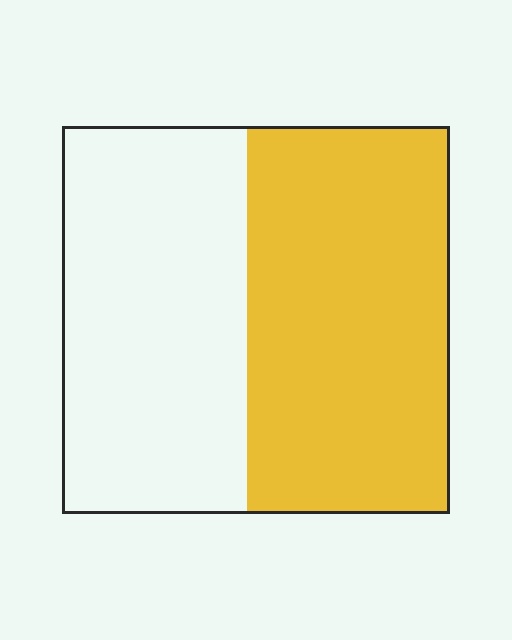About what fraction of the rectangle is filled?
About one half (1/2).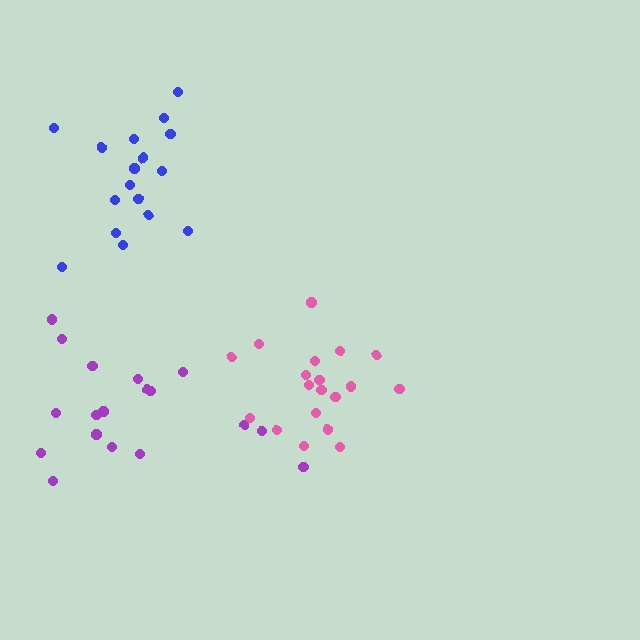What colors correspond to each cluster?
The clusters are colored: pink, blue, purple.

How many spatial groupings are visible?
There are 3 spatial groupings.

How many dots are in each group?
Group 1: 19 dots, Group 2: 17 dots, Group 3: 18 dots (54 total).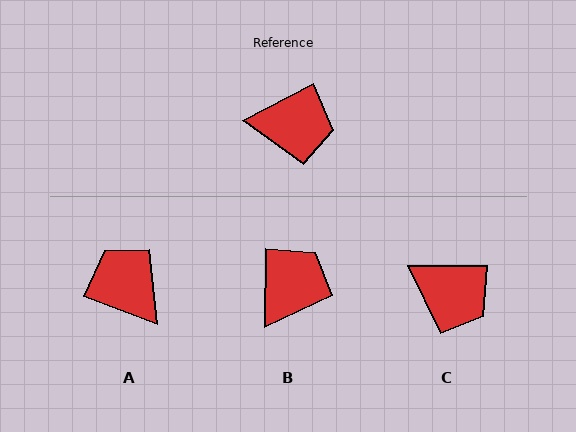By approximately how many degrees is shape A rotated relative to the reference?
Approximately 132 degrees counter-clockwise.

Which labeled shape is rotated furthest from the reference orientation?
A, about 132 degrees away.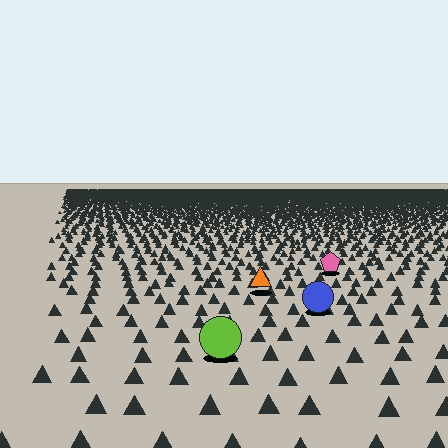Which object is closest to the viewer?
The lime circle is closest. The texture marks near it are larger and more spread out.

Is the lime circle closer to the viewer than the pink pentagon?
Yes. The lime circle is closer — you can tell from the texture gradient: the ground texture is coarser near it.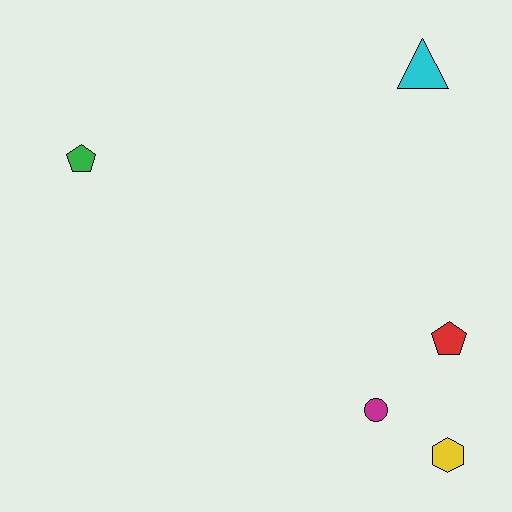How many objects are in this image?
There are 5 objects.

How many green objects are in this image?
There is 1 green object.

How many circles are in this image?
There is 1 circle.